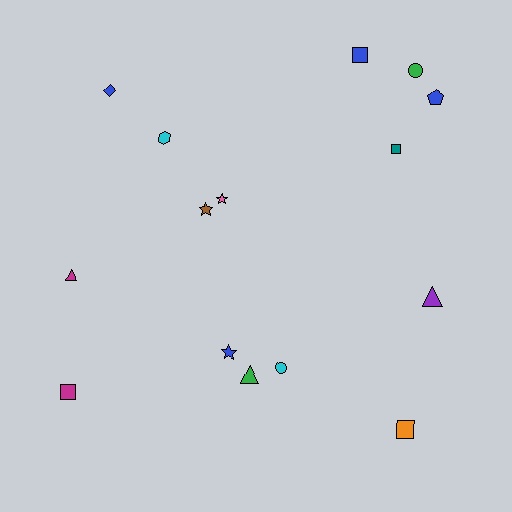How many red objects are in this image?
There are no red objects.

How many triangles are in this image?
There are 3 triangles.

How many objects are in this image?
There are 15 objects.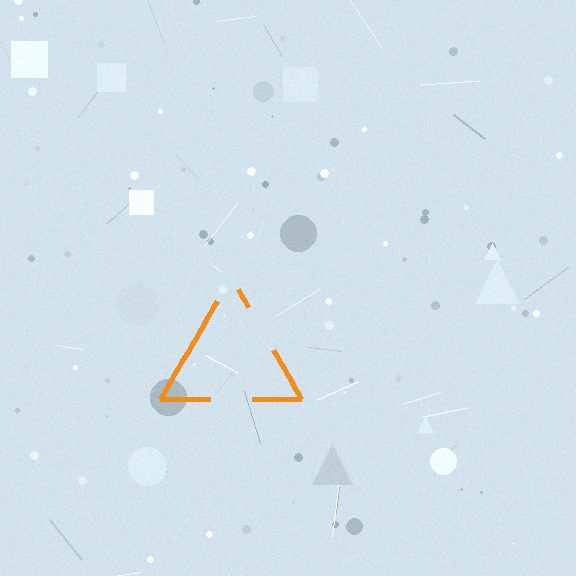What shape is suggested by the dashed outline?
The dashed outline suggests a triangle.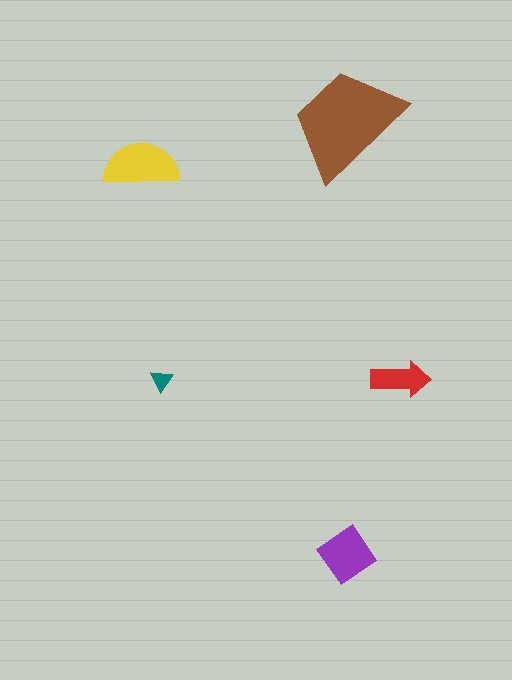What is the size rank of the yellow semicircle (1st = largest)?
2nd.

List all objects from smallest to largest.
The teal triangle, the red arrow, the purple diamond, the yellow semicircle, the brown trapezoid.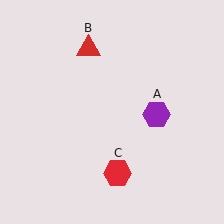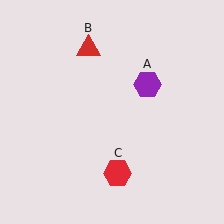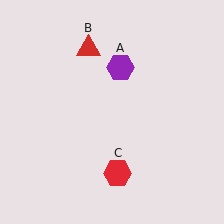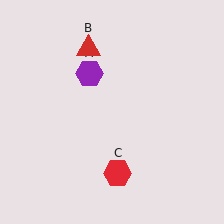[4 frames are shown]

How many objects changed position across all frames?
1 object changed position: purple hexagon (object A).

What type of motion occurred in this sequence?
The purple hexagon (object A) rotated counterclockwise around the center of the scene.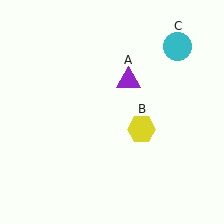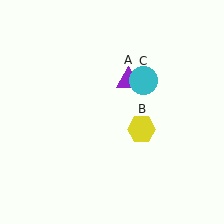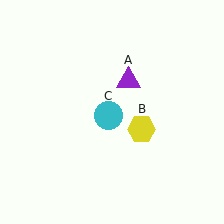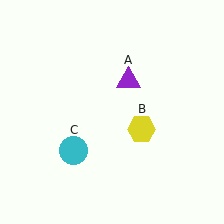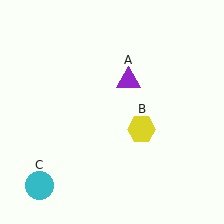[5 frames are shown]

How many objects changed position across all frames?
1 object changed position: cyan circle (object C).